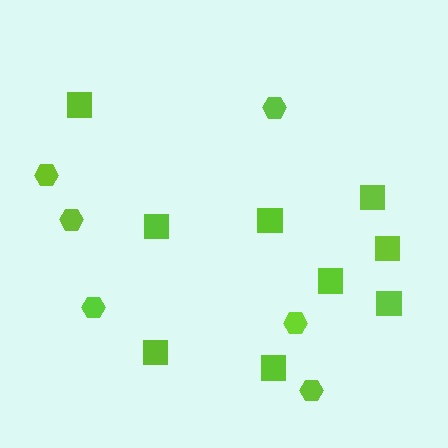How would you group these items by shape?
There are 2 groups: one group of squares (9) and one group of hexagons (6).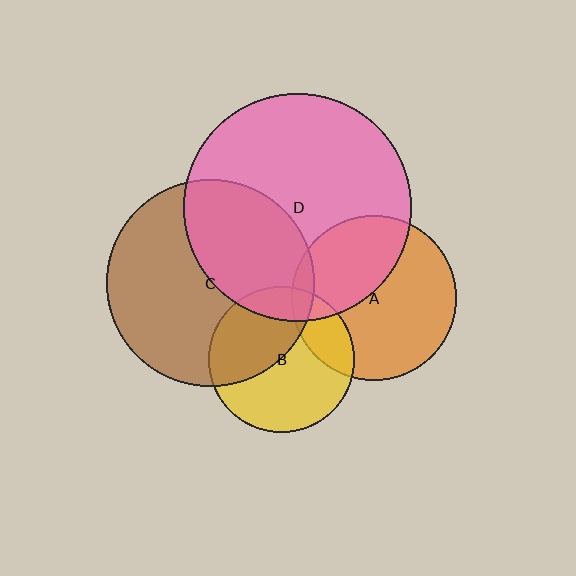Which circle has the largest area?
Circle D (pink).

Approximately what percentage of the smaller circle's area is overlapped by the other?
Approximately 5%.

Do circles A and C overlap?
Yes.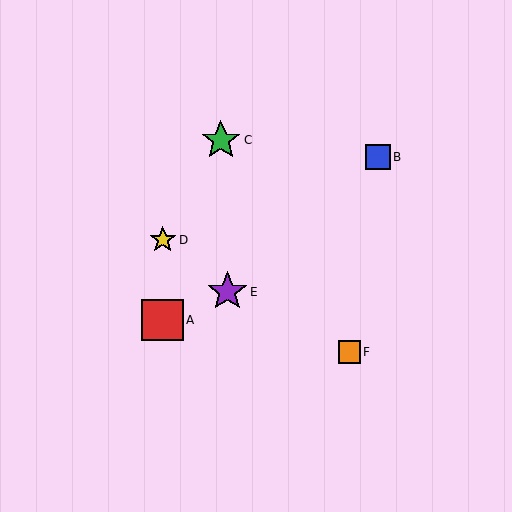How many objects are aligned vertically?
2 objects (A, D) are aligned vertically.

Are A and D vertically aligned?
Yes, both are at x≈163.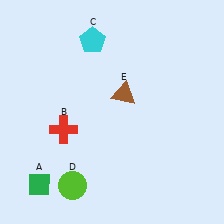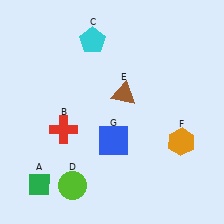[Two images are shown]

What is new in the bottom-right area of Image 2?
A blue square (G) was added in the bottom-right area of Image 2.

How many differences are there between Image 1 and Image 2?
There are 2 differences between the two images.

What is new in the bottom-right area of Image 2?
An orange hexagon (F) was added in the bottom-right area of Image 2.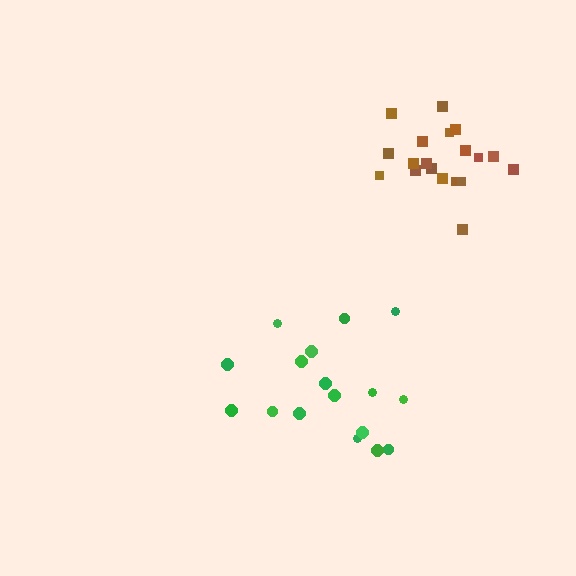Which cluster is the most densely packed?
Brown.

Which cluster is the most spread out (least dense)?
Green.